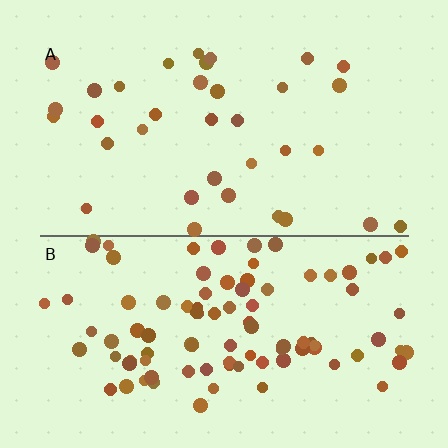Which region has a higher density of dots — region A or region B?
B (the bottom).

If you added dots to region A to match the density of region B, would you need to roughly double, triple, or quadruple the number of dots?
Approximately triple.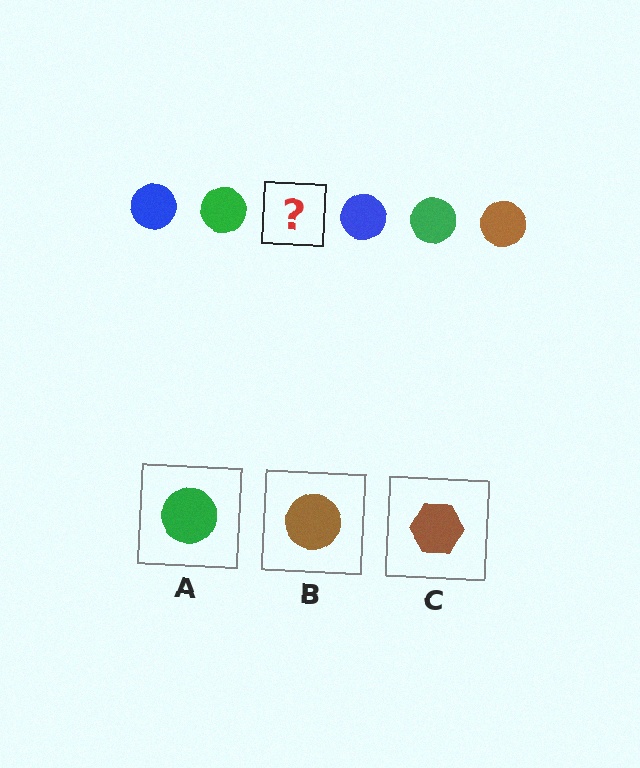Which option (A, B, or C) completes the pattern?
B.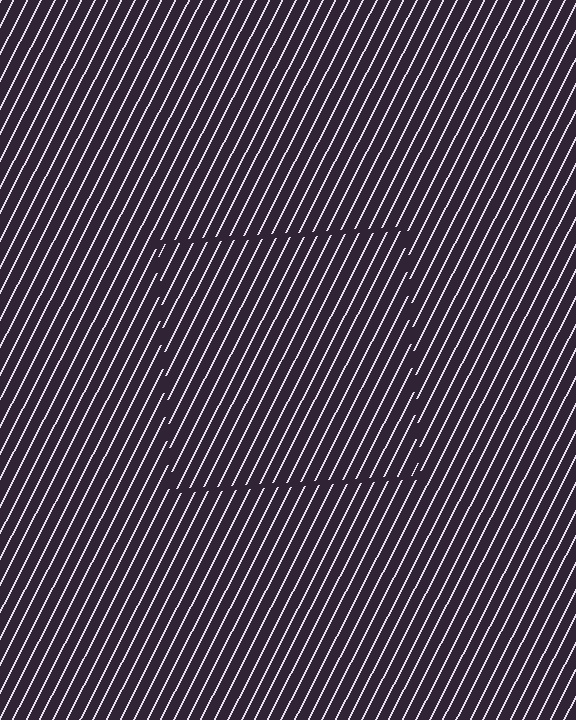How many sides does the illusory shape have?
4 sides — the line-ends trace a square.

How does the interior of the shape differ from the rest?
The interior of the shape contains the same grating, shifted by half a period — the contour is defined by the phase discontinuity where line-ends from the inner and outer gratings abut.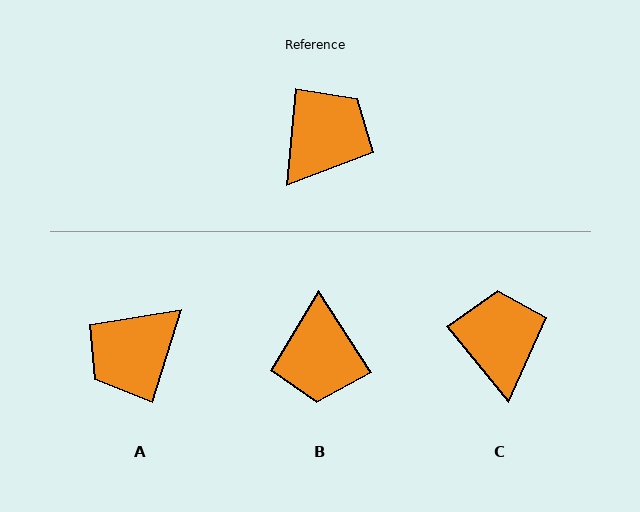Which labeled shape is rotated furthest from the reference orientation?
A, about 168 degrees away.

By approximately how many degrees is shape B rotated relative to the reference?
Approximately 142 degrees clockwise.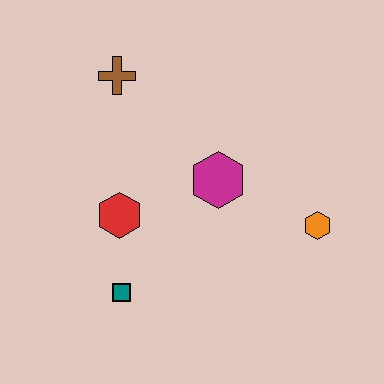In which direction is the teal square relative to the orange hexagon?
The teal square is to the left of the orange hexagon.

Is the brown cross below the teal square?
No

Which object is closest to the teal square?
The red hexagon is closest to the teal square.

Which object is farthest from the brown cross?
The orange hexagon is farthest from the brown cross.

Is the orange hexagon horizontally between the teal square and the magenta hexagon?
No